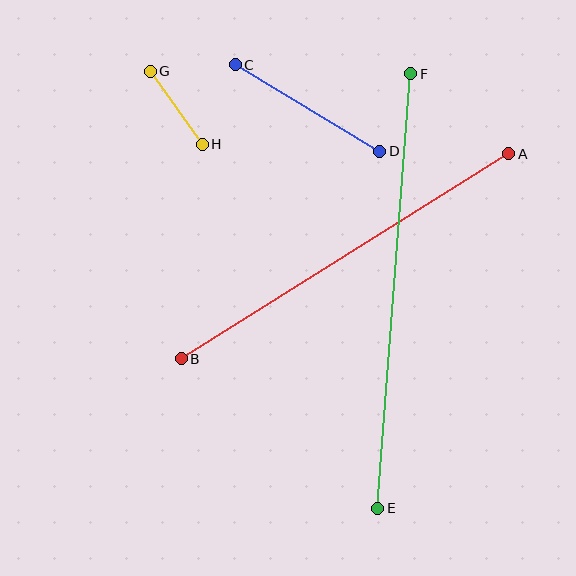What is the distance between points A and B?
The distance is approximately 386 pixels.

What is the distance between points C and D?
The distance is approximately 169 pixels.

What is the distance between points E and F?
The distance is approximately 436 pixels.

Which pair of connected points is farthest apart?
Points E and F are farthest apart.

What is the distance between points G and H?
The distance is approximately 90 pixels.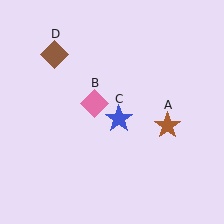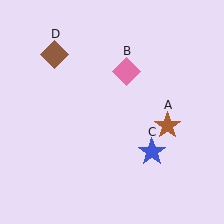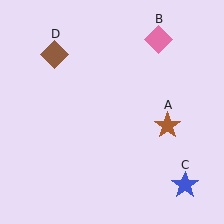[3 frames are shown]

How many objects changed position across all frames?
2 objects changed position: pink diamond (object B), blue star (object C).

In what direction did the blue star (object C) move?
The blue star (object C) moved down and to the right.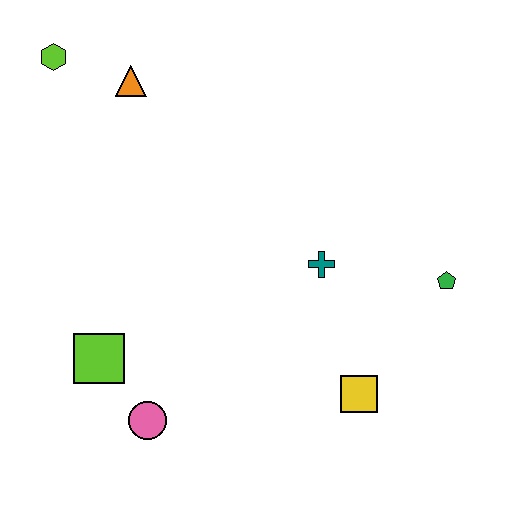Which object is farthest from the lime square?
The green pentagon is farthest from the lime square.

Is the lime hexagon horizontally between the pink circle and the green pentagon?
No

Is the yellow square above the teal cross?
No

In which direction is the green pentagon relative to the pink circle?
The green pentagon is to the right of the pink circle.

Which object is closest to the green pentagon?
The teal cross is closest to the green pentagon.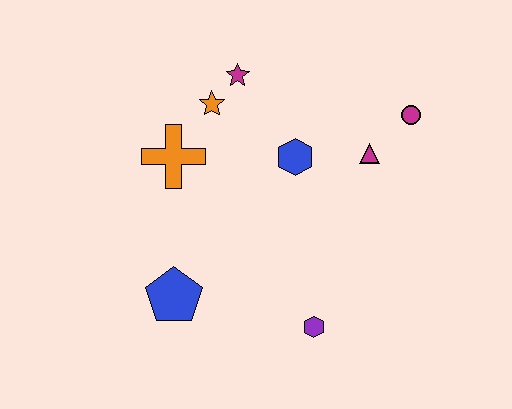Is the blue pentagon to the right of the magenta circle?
No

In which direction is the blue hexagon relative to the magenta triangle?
The blue hexagon is to the left of the magenta triangle.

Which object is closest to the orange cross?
The orange star is closest to the orange cross.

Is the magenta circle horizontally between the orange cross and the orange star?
No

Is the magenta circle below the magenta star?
Yes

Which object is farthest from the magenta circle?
The blue pentagon is farthest from the magenta circle.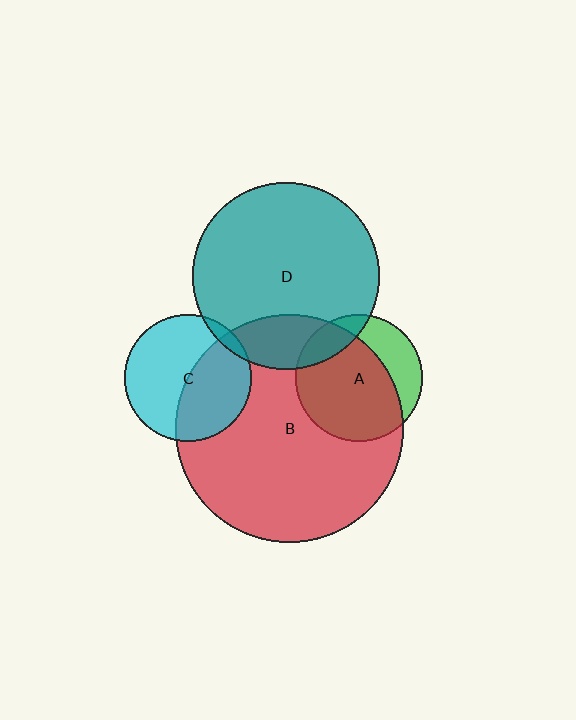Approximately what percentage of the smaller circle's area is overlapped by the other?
Approximately 15%.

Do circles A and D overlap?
Yes.